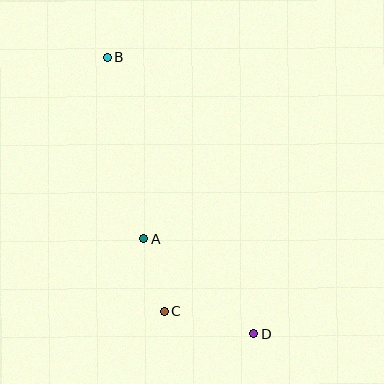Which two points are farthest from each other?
Points B and D are farthest from each other.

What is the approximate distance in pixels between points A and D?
The distance between A and D is approximately 144 pixels.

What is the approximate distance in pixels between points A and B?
The distance between A and B is approximately 185 pixels.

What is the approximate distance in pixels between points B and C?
The distance between B and C is approximately 260 pixels.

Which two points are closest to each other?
Points A and C are closest to each other.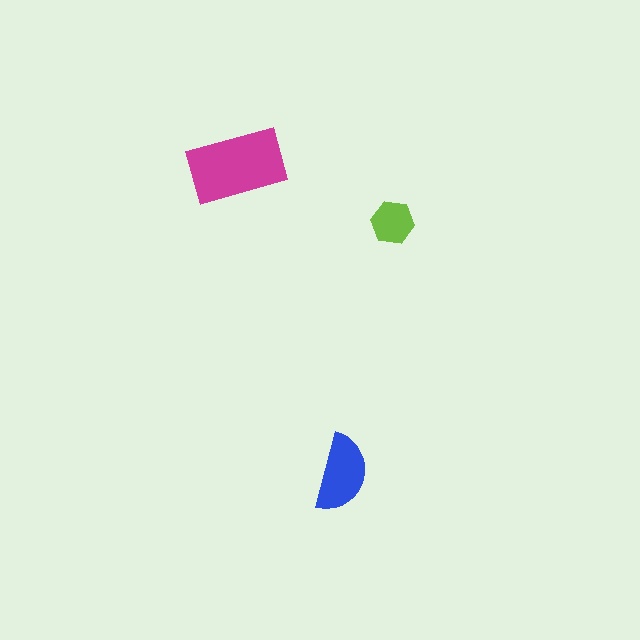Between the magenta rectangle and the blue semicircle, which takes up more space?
The magenta rectangle.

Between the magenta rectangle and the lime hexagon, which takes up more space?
The magenta rectangle.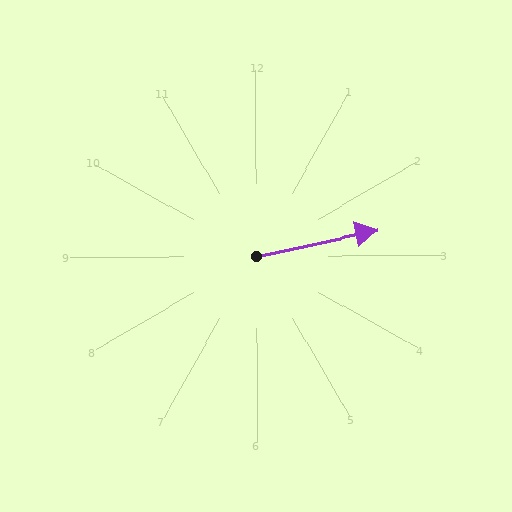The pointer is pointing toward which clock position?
Roughly 3 o'clock.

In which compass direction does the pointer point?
East.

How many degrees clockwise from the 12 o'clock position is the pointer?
Approximately 78 degrees.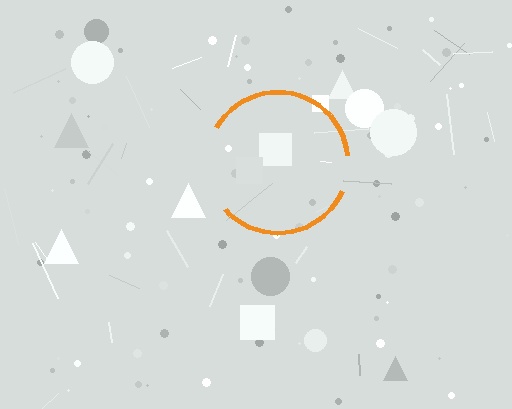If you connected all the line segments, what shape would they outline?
They would outline a circle.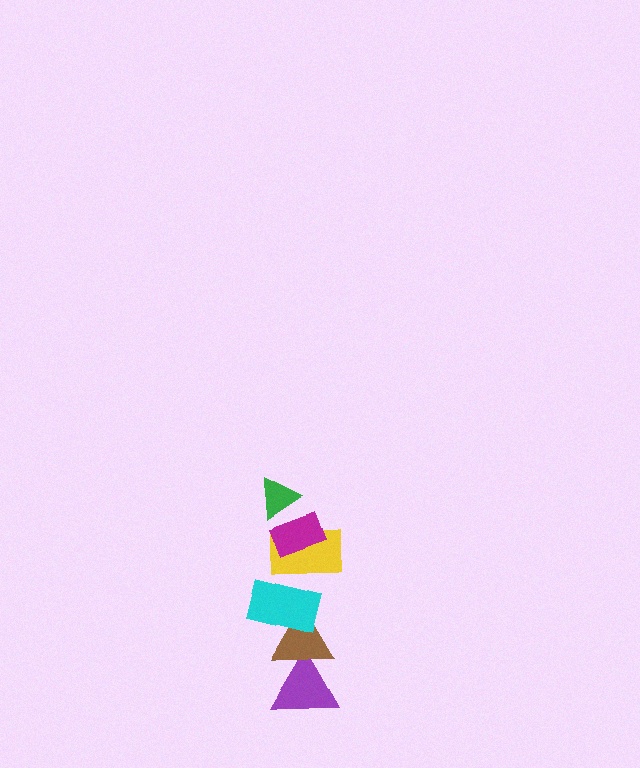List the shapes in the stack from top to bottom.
From top to bottom: the green triangle, the magenta rectangle, the yellow rectangle, the cyan rectangle, the brown triangle, the purple triangle.